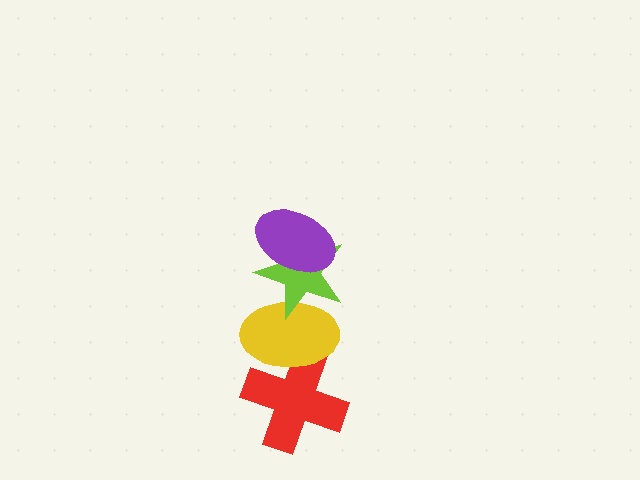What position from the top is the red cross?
The red cross is 4th from the top.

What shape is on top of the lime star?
The purple ellipse is on top of the lime star.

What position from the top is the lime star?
The lime star is 2nd from the top.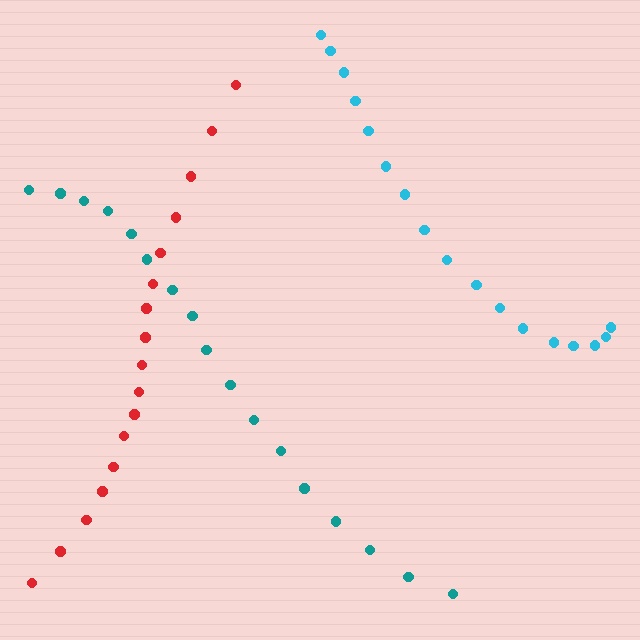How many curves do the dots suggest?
There are 3 distinct paths.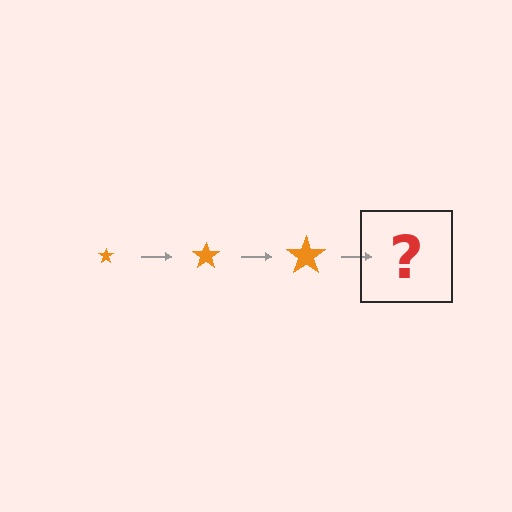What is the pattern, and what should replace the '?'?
The pattern is that the star gets progressively larger each step. The '?' should be an orange star, larger than the previous one.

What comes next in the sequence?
The next element should be an orange star, larger than the previous one.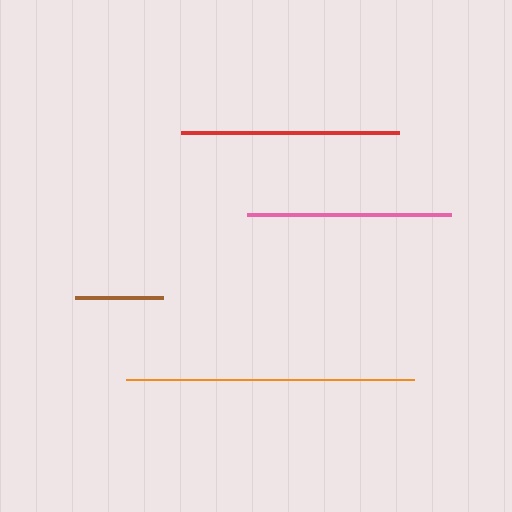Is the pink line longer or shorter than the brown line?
The pink line is longer than the brown line.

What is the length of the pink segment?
The pink segment is approximately 204 pixels long.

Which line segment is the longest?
The orange line is the longest at approximately 288 pixels.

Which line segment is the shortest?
The brown line is the shortest at approximately 88 pixels.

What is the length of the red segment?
The red segment is approximately 218 pixels long.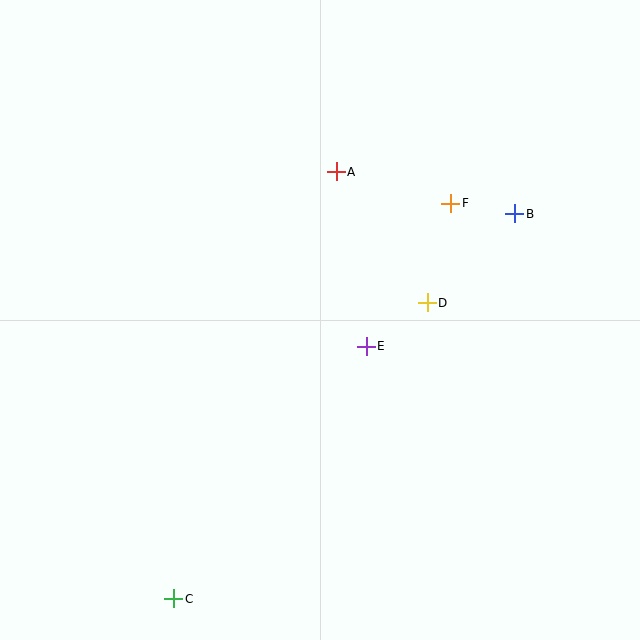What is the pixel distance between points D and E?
The distance between D and E is 75 pixels.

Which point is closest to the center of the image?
Point E at (366, 346) is closest to the center.